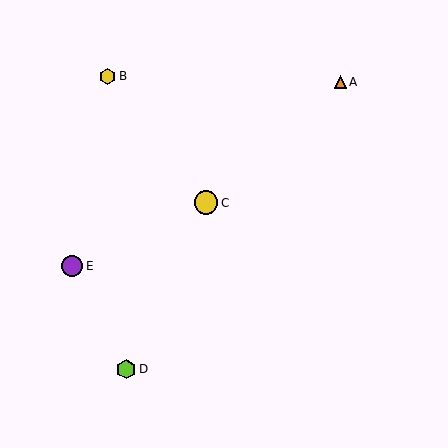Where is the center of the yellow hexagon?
The center of the yellow hexagon is at (108, 76).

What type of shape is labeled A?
Shape A is an orange triangle.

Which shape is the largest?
The yellow circle (labeled C) is the largest.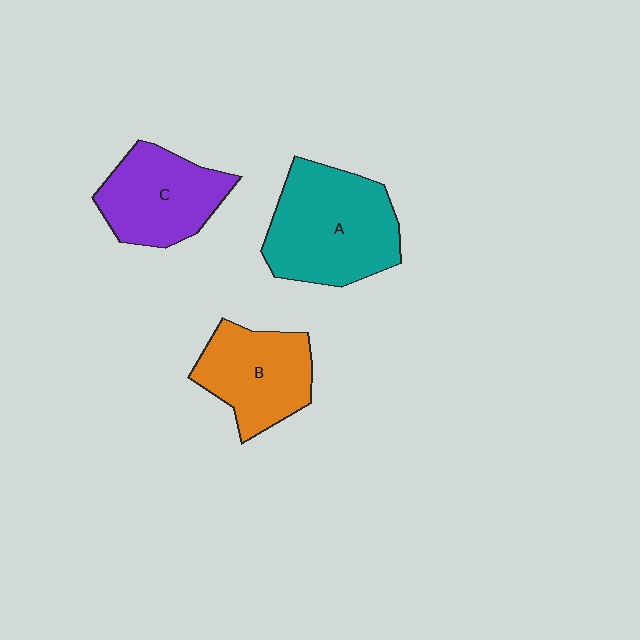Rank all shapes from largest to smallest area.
From largest to smallest: A (teal), C (purple), B (orange).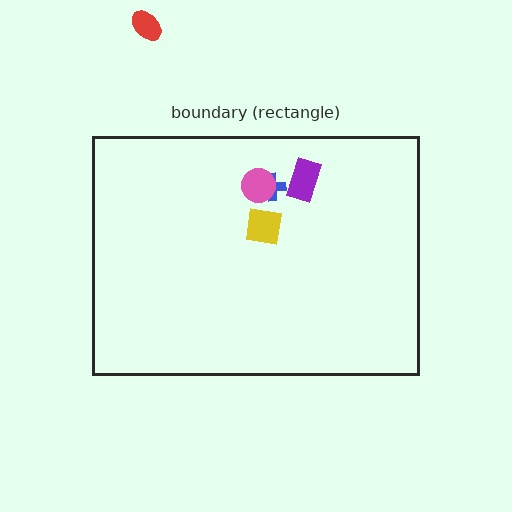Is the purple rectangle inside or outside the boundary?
Inside.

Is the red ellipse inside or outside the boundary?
Outside.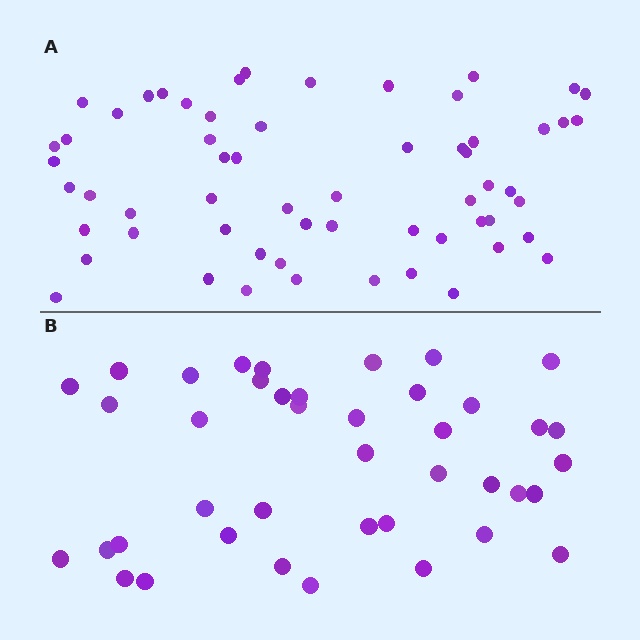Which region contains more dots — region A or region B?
Region A (the top region) has more dots.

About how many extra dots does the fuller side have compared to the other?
Region A has approximately 20 more dots than region B.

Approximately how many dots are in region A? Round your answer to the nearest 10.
About 60 dots.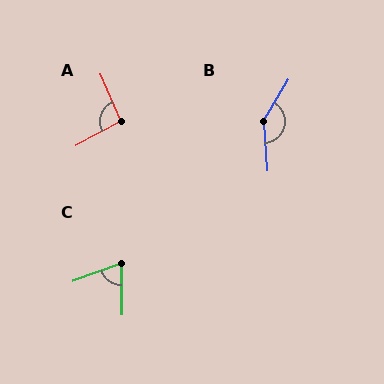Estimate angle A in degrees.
Approximately 95 degrees.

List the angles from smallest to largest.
C (72°), A (95°), B (145°).